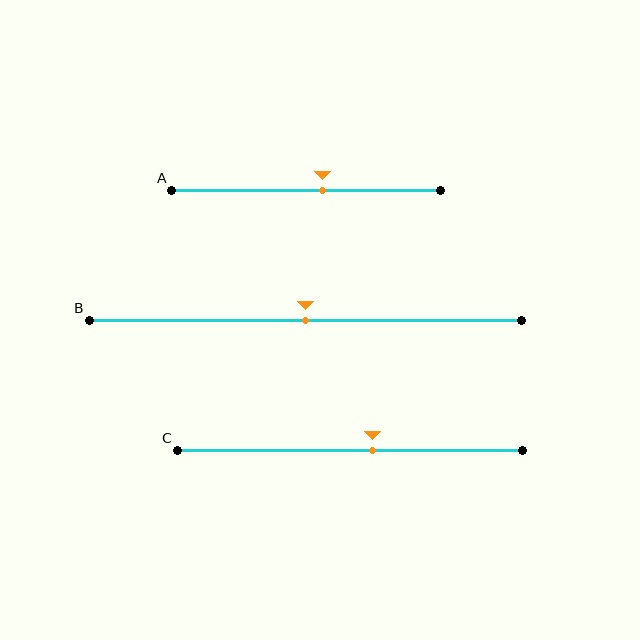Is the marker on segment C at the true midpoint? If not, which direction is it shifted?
No, the marker on segment C is shifted to the right by about 7% of the segment length.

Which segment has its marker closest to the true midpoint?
Segment B has its marker closest to the true midpoint.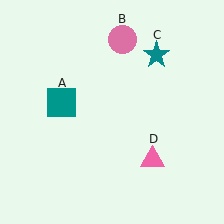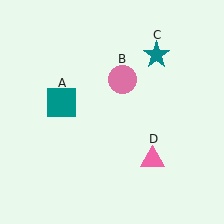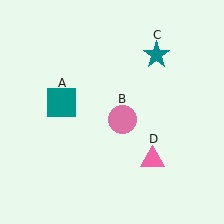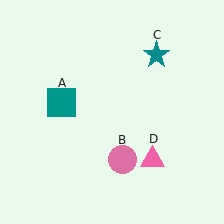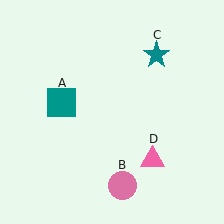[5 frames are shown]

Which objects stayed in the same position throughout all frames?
Teal square (object A) and teal star (object C) and pink triangle (object D) remained stationary.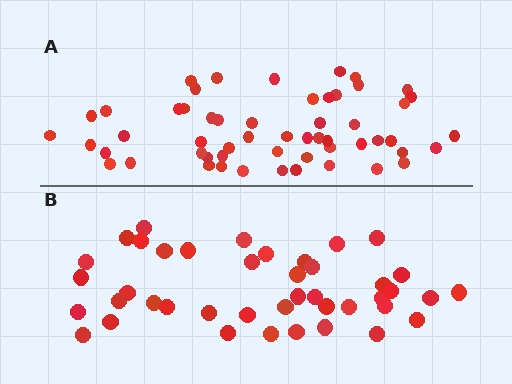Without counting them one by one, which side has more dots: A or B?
Region A (the top region) has more dots.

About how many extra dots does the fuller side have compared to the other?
Region A has approximately 15 more dots than region B.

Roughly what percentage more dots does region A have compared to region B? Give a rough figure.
About 30% more.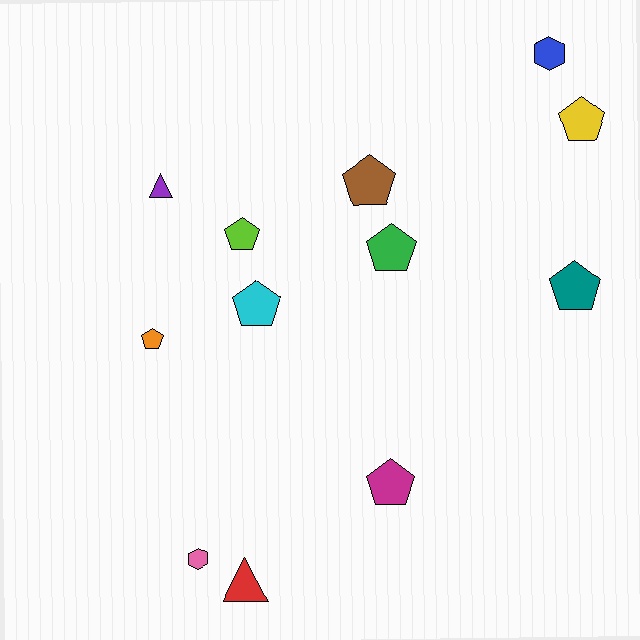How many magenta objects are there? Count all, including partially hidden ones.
There is 1 magenta object.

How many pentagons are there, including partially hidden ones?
There are 8 pentagons.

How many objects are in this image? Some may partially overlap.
There are 12 objects.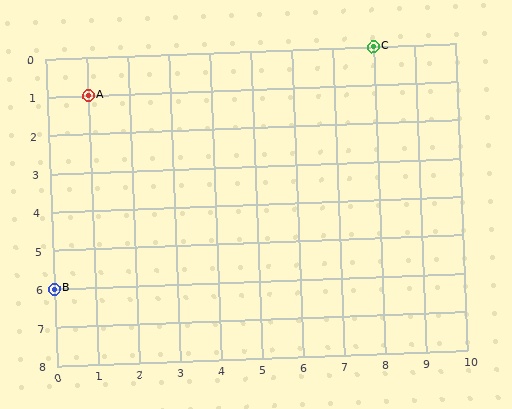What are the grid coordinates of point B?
Point B is at grid coordinates (0, 6).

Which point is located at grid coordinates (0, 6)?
Point B is at (0, 6).